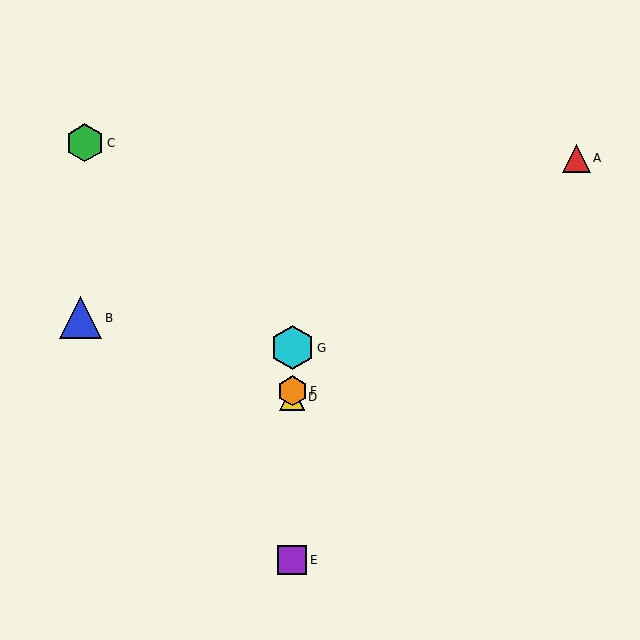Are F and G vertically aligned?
Yes, both are at x≈292.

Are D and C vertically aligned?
No, D is at x≈292 and C is at x≈85.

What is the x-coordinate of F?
Object F is at x≈292.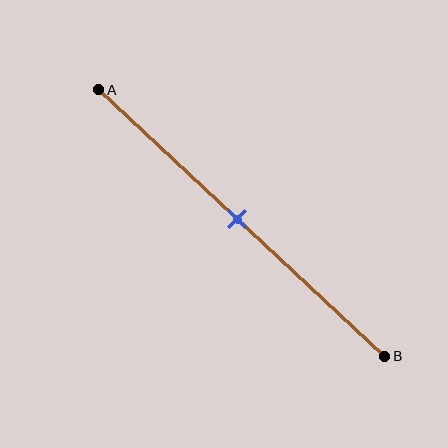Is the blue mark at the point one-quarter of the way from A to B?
No, the mark is at about 50% from A, not at the 25% one-quarter point.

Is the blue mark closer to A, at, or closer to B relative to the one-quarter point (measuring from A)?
The blue mark is closer to point B than the one-quarter point of segment AB.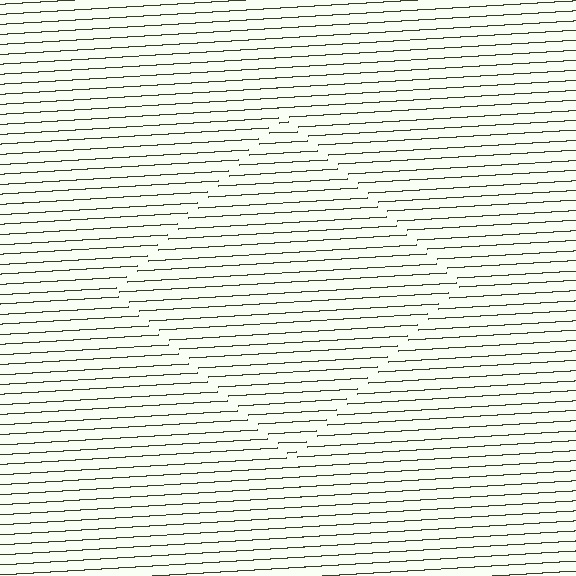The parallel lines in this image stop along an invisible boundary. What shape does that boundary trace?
An illusory square. The interior of the shape contains the same grating, shifted by half a period — the contour is defined by the phase discontinuity where line-ends from the inner and outer gratings abut.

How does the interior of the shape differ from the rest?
The interior of the shape contains the same grating, shifted by half a period — the contour is defined by the phase discontinuity where line-ends from the inner and outer gratings abut.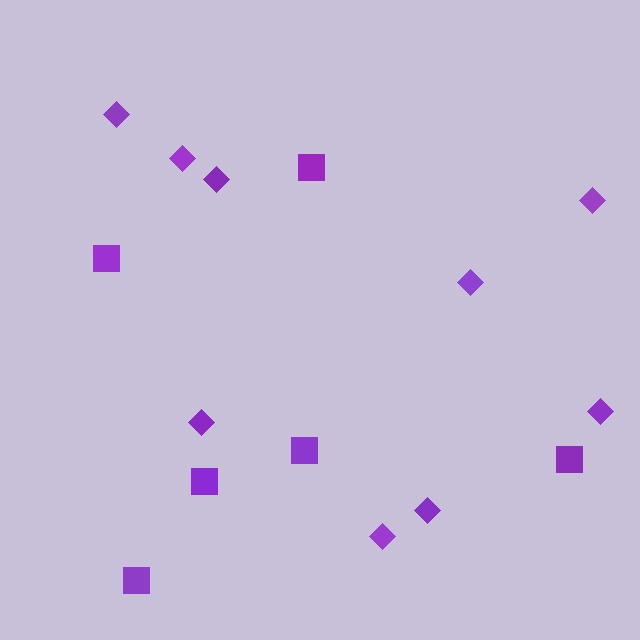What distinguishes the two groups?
There are 2 groups: one group of squares (6) and one group of diamonds (9).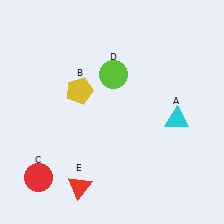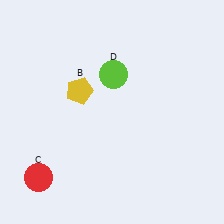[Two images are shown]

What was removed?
The red triangle (E), the cyan triangle (A) were removed in Image 2.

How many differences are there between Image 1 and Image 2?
There are 2 differences between the two images.